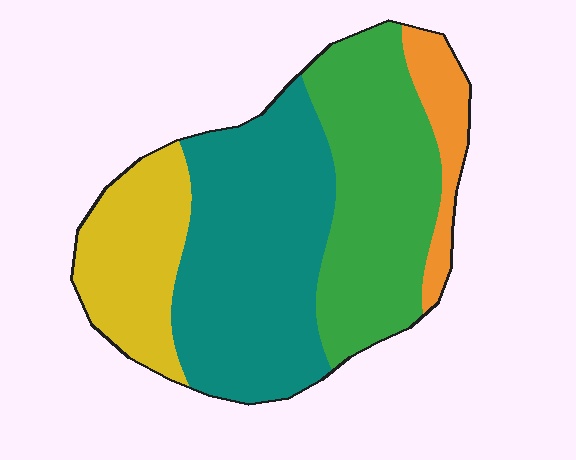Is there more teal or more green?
Teal.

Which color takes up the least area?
Orange, at roughly 10%.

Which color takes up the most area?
Teal, at roughly 40%.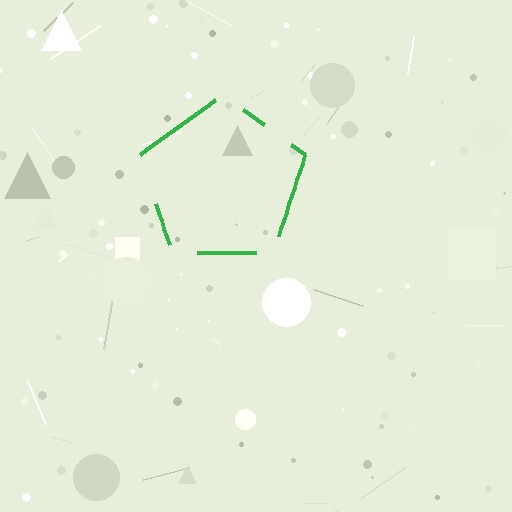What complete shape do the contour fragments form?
The contour fragments form a pentagon.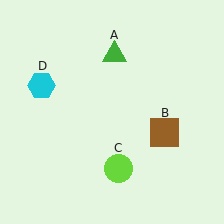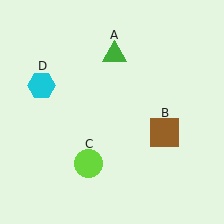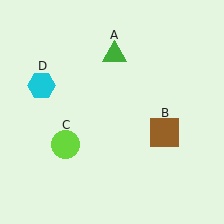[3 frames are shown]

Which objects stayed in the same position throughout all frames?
Green triangle (object A) and brown square (object B) and cyan hexagon (object D) remained stationary.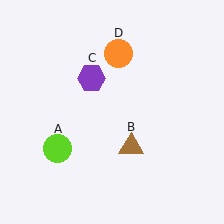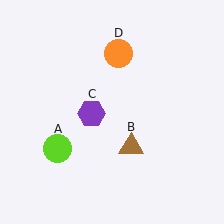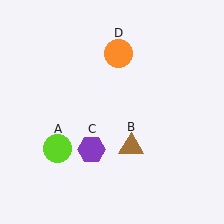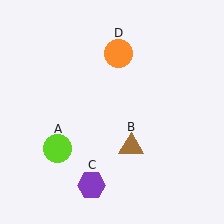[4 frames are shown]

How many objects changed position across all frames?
1 object changed position: purple hexagon (object C).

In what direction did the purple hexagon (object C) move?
The purple hexagon (object C) moved down.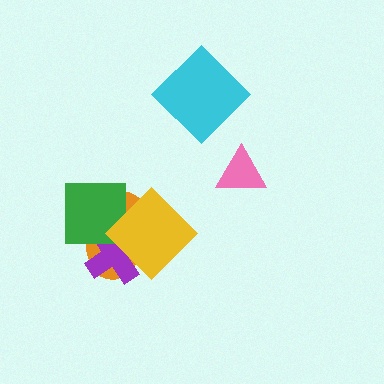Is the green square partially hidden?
Yes, it is partially covered by another shape.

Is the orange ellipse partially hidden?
Yes, it is partially covered by another shape.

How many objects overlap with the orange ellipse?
3 objects overlap with the orange ellipse.